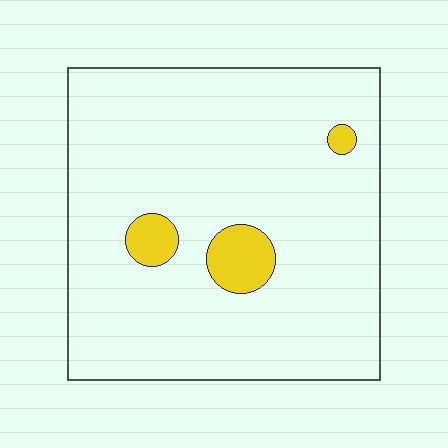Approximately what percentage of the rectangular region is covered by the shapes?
Approximately 5%.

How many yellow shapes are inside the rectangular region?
3.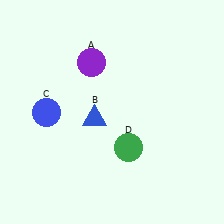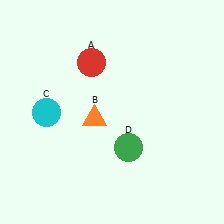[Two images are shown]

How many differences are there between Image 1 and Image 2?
There are 3 differences between the two images.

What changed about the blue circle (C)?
In Image 1, C is blue. In Image 2, it changed to cyan.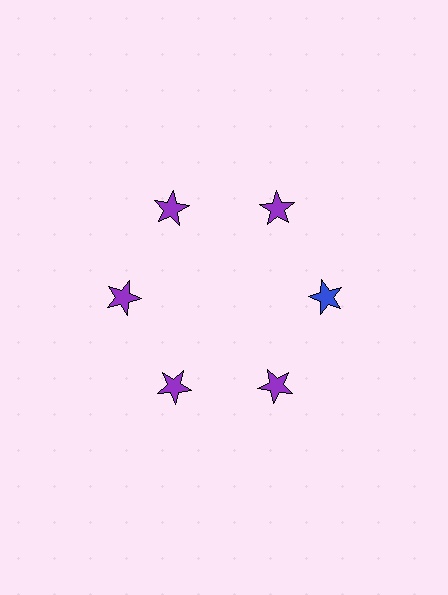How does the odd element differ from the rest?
It has a different color: blue instead of purple.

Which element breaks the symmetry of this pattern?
The blue star at roughly the 3 o'clock position breaks the symmetry. All other shapes are purple stars.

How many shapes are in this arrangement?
There are 6 shapes arranged in a ring pattern.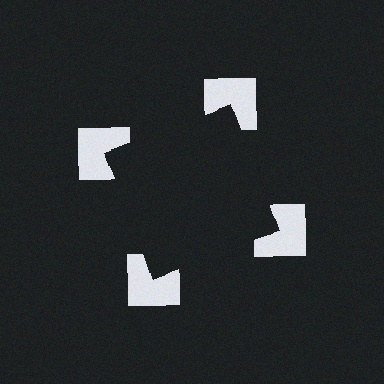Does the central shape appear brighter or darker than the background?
It typically appears slightly darker than the background, even though no actual brightness change is drawn.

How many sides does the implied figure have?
4 sides.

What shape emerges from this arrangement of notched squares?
An illusory square — its edges are inferred from the aligned wedge cuts in the notched squares, not physically drawn.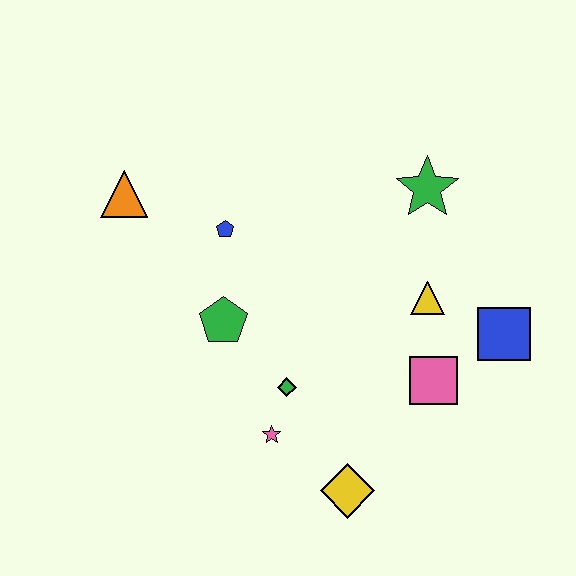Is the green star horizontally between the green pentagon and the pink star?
No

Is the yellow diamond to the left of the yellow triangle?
Yes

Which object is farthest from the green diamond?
The orange triangle is farthest from the green diamond.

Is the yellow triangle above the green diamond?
Yes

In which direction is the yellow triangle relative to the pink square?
The yellow triangle is above the pink square.